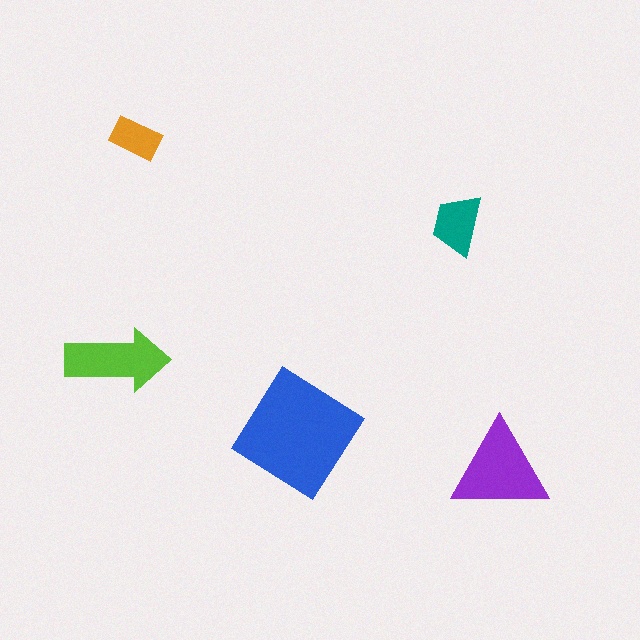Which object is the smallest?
The orange rectangle.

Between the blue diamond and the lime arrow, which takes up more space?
The blue diamond.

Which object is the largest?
The blue diamond.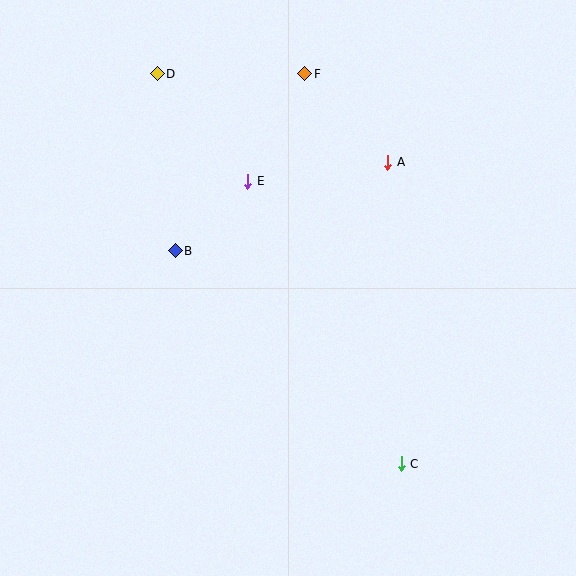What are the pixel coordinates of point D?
Point D is at (157, 74).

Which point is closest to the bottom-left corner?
Point B is closest to the bottom-left corner.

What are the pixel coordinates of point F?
Point F is at (305, 74).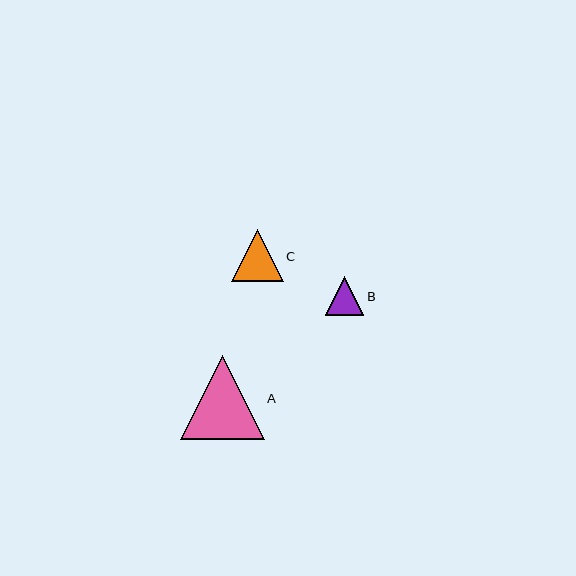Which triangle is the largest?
Triangle A is the largest with a size of approximately 84 pixels.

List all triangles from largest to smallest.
From largest to smallest: A, C, B.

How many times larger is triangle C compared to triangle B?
Triangle C is approximately 1.4 times the size of triangle B.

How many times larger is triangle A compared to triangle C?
Triangle A is approximately 1.6 times the size of triangle C.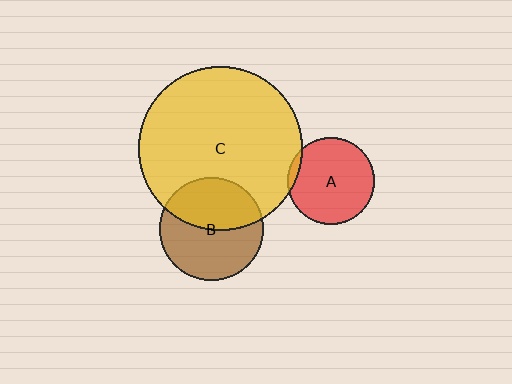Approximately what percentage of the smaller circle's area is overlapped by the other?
Approximately 45%.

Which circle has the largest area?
Circle C (yellow).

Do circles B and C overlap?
Yes.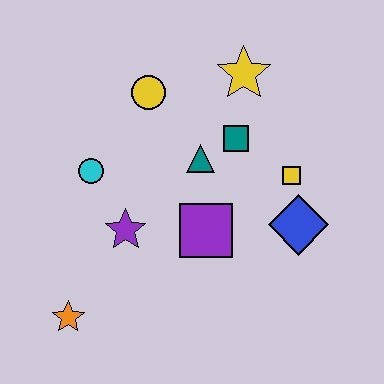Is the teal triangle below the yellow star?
Yes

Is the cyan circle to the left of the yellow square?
Yes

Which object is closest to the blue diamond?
The yellow square is closest to the blue diamond.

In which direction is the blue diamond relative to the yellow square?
The blue diamond is below the yellow square.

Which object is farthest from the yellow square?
The orange star is farthest from the yellow square.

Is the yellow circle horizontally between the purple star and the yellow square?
Yes